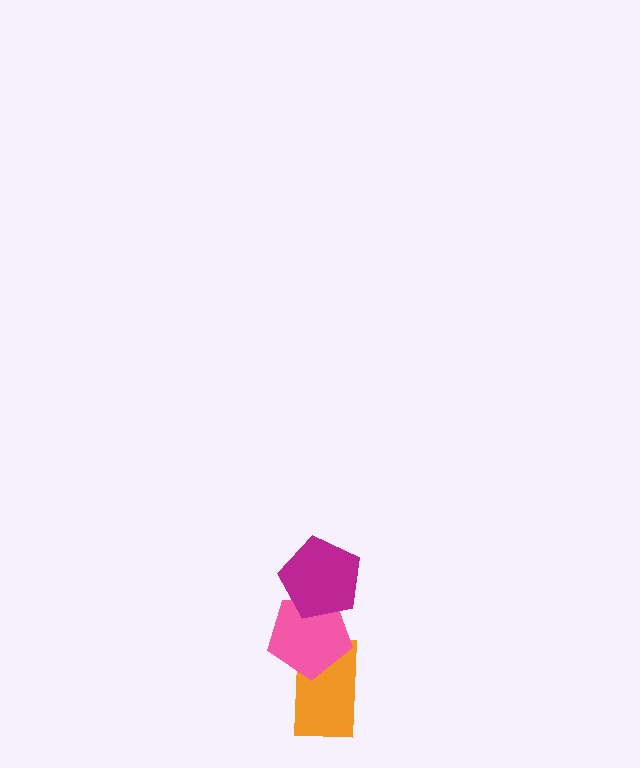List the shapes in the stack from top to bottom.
From top to bottom: the magenta pentagon, the pink pentagon, the orange rectangle.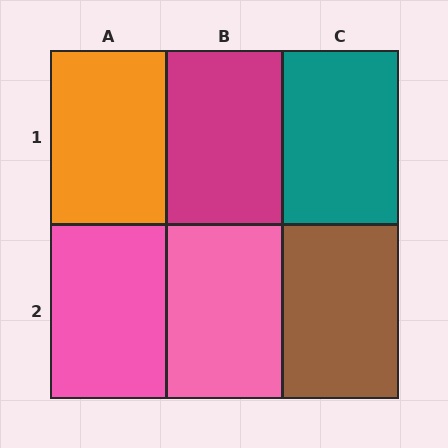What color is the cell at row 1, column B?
Magenta.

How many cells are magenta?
1 cell is magenta.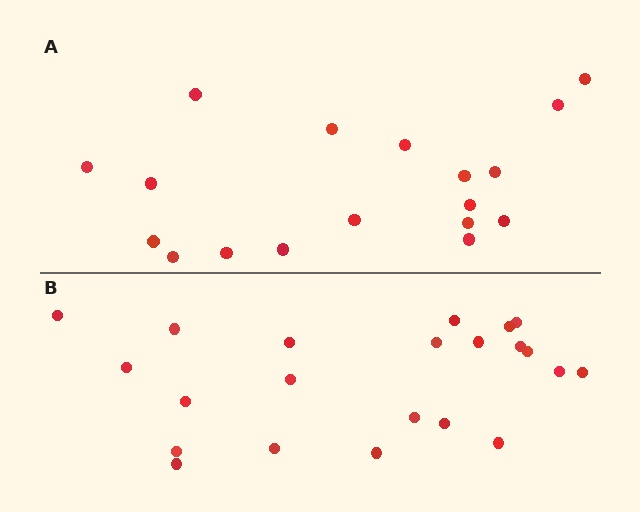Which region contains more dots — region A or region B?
Region B (the bottom region) has more dots.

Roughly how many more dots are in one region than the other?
Region B has about 4 more dots than region A.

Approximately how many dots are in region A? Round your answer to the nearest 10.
About 20 dots. (The exact count is 18, which rounds to 20.)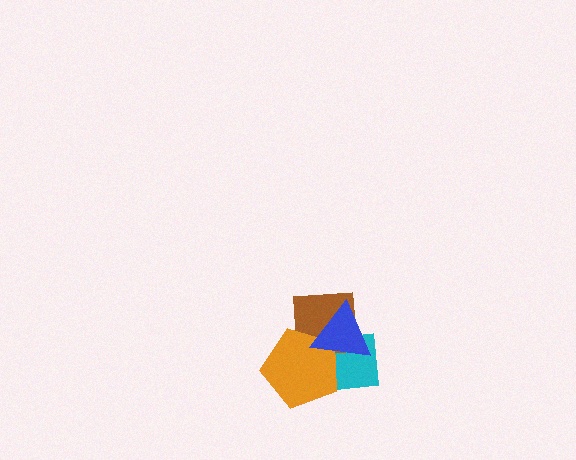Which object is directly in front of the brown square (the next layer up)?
The orange pentagon is directly in front of the brown square.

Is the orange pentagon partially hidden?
Yes, it is partially covered by another shape.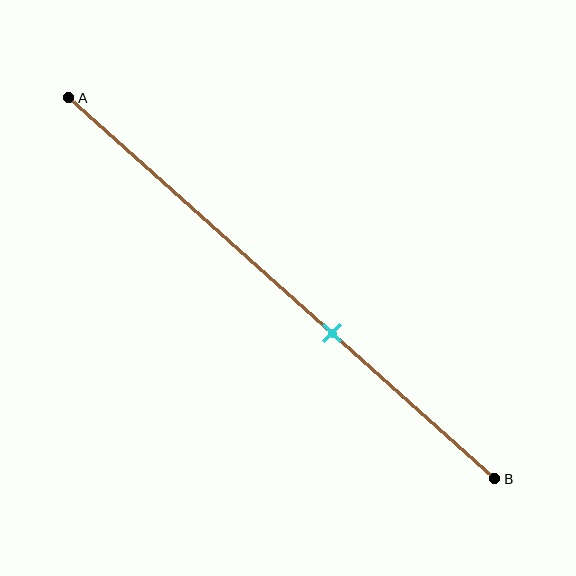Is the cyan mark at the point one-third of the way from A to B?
No, the mark is at about 60% from A, not at the 33% one-third point.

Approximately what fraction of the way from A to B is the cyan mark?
The cyan mark is approximately 60% of the way from A to B.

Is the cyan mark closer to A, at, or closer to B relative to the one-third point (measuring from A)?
The cyan mark is closer to point B than the one-third point of segment AB.